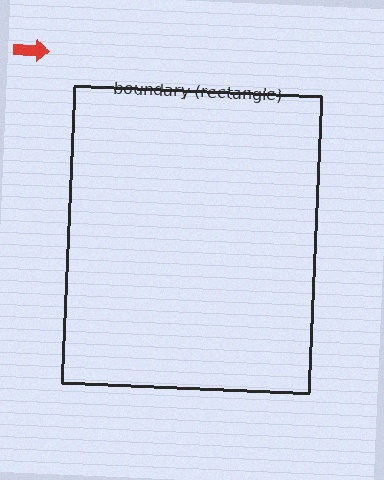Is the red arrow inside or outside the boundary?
Outside.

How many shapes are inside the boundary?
0 inside, 1 outside.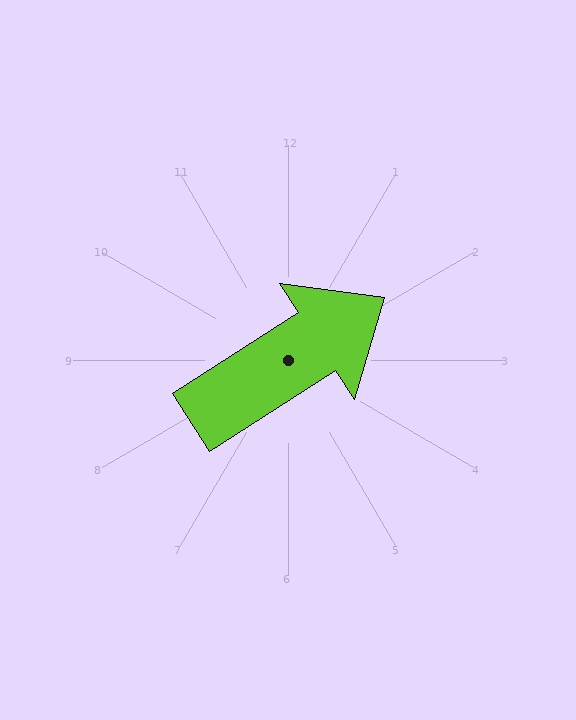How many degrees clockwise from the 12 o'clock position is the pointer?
Approximately 57 degrees.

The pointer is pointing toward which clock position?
Roughly 2 o'clock.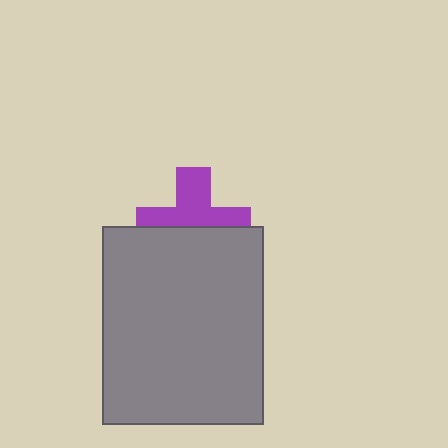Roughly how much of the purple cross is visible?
About half of it is visible (roughly 52%).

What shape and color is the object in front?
The object in front is a gray rectangle.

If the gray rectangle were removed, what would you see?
You would see the complete purple cross.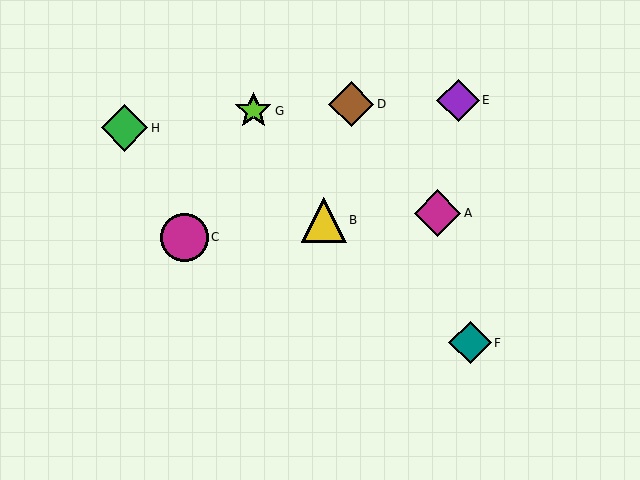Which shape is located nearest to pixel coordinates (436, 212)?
The magenta diamond (labeled A) at (438, 213) is nearest to that location.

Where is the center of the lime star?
The center of the lime star is at (253, 111).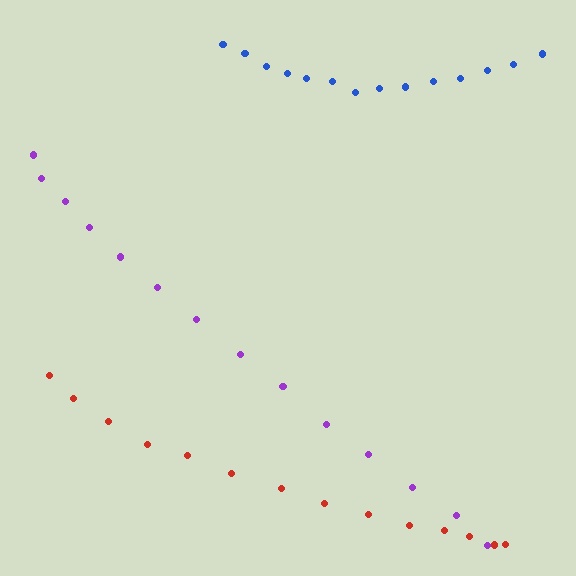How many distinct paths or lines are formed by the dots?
There are 3 distinct paths.